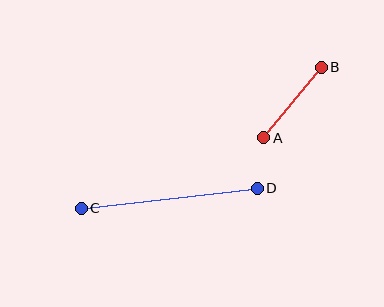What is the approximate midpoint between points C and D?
The midpoint is at approximately (169, 198) pixels.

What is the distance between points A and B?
The distance is approximately 91 pixels.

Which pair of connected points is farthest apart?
Points C and D are farthest apart.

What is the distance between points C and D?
The distance is approximately 177 pixels.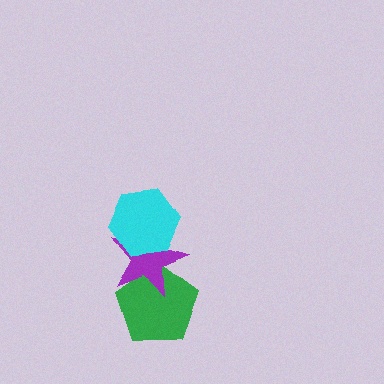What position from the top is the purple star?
The purple star is 2nd from the top.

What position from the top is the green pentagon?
The green pentagon is 3rd from the top.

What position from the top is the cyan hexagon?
The cyan hexagon is 1st from the top.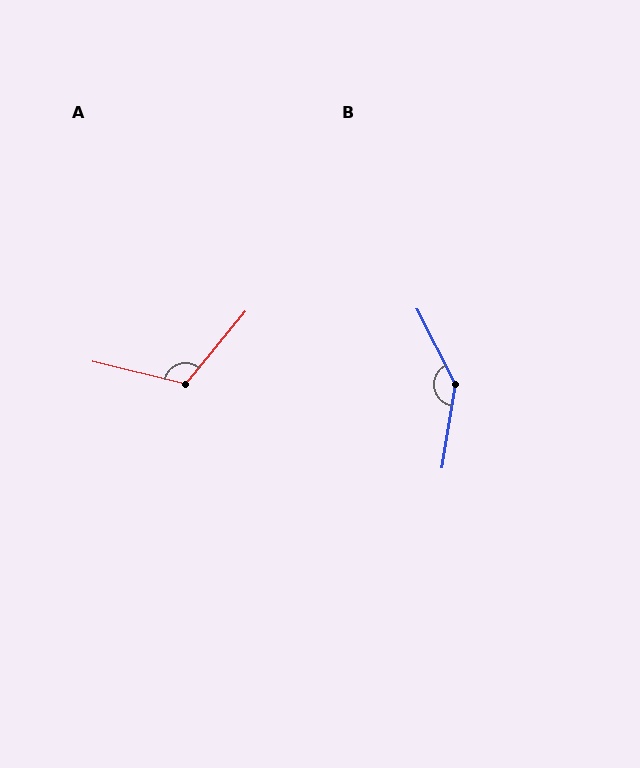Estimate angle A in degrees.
Approximately 115 degrees.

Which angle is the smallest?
A, at approximately 115 degrees.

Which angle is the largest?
B, at approximately 144 degrees.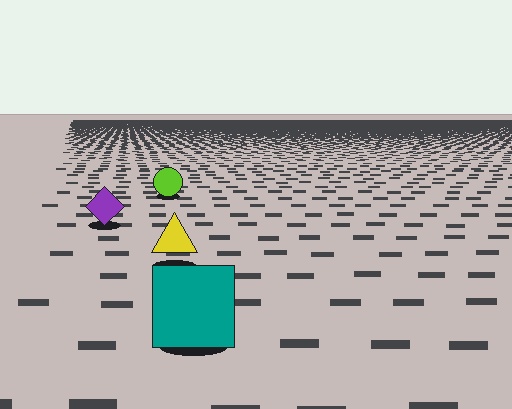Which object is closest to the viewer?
The teal square is closest. The texture marks near it are larger and more spread out.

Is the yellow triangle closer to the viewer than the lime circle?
Yes. The yellow triangle is closer — you can tell from the texture gradient: the ground texture is coarser near it.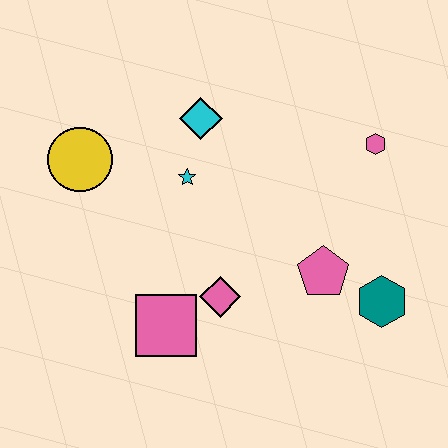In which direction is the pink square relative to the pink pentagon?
The pink square is to the left of the pink pentagon.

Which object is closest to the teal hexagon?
The pink pentagon is closest to the teal hexagon.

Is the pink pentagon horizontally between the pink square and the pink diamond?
No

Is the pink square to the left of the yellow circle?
No